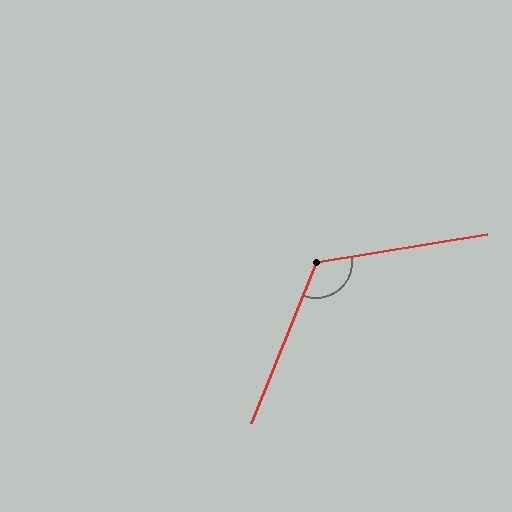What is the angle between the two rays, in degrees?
Approximately 121 degrees.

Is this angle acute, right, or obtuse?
It is obtuse.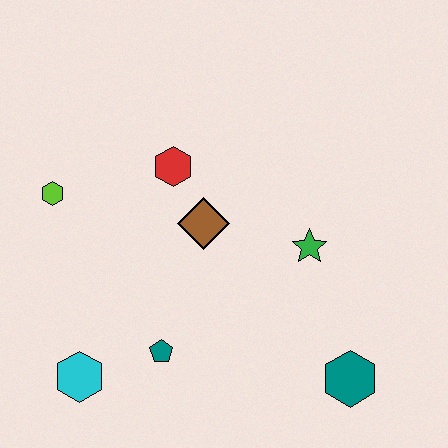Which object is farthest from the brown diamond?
The teal hexagon is farthest from the brown diamond.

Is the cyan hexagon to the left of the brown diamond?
Yes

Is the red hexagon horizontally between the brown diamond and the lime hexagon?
Yes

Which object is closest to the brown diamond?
The red hexagon is closest to the brown diamond.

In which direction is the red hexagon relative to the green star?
The red hexagon is to the left of the green star.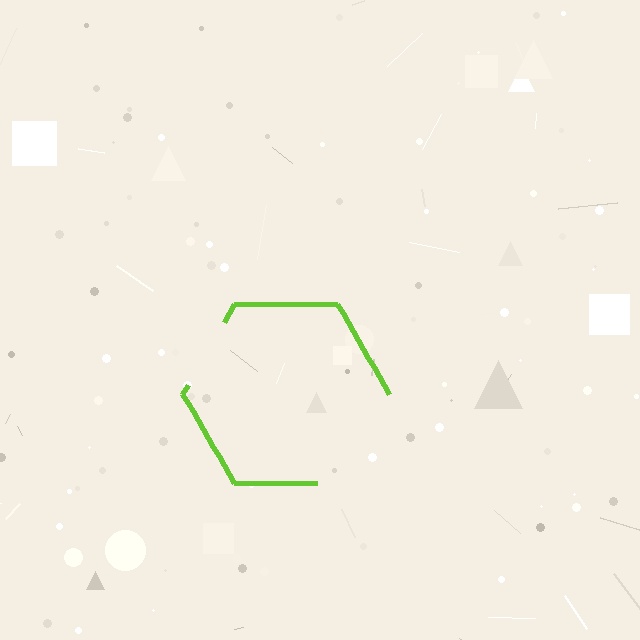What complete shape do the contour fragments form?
The contour fragments form a hexagon.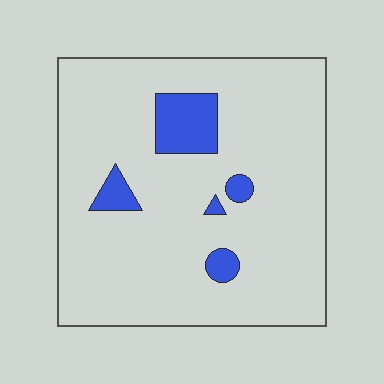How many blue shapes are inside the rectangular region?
5.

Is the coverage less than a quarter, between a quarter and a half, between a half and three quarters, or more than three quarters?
Less than a quarter.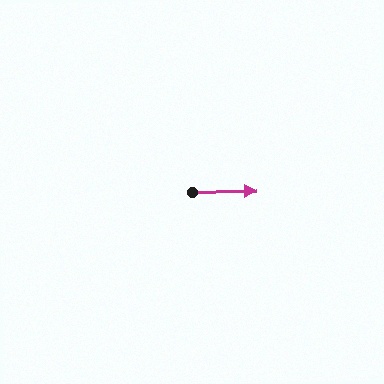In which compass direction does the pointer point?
East.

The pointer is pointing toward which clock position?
Roughly 3 o'clock.